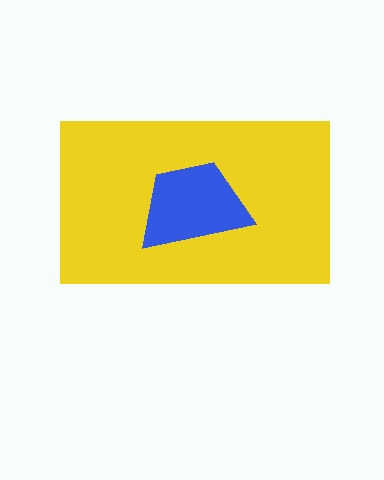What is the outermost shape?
The yellow rectangle.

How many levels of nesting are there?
2.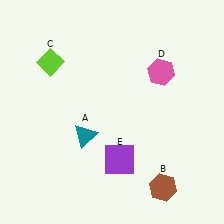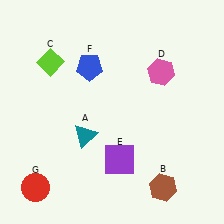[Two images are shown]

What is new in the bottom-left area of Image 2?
A red circle (G) was added in the bottom-left area of Image 2.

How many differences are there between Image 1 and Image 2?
There are 2 differences between the two images.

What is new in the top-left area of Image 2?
A blue pentagon (F) was added in the top-left area of Image 2.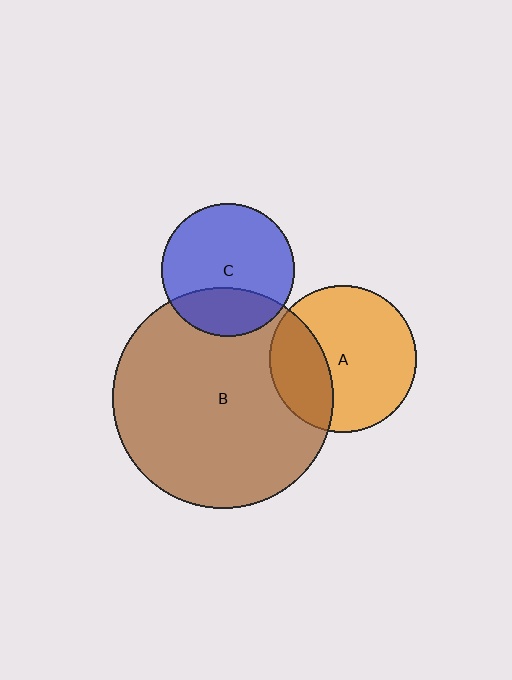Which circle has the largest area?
Circle B (brown).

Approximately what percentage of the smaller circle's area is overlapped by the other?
Approximately 30%.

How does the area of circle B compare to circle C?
Approximately 2.8 times.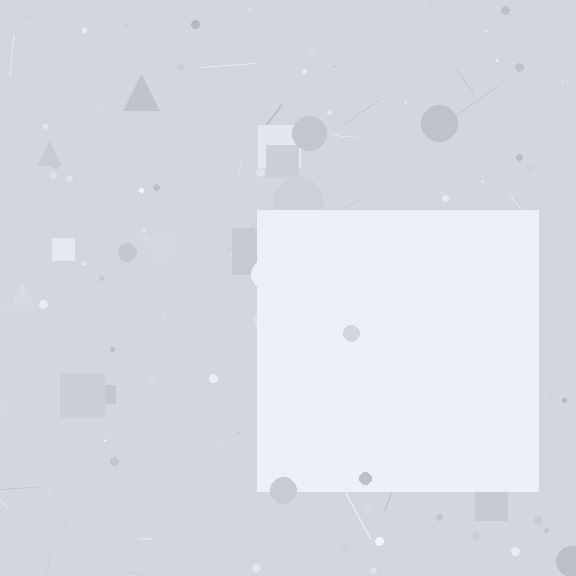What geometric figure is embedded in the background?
A square is embedded in the background.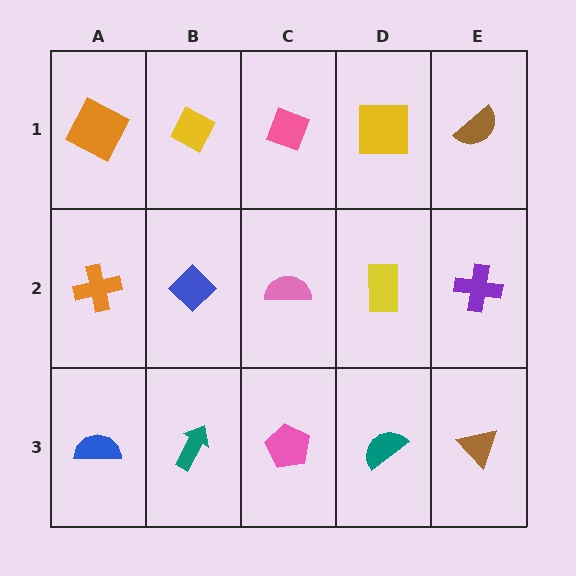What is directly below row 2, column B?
A teal arrow.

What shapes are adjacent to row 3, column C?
A pink semicircle (row 2, column C), a teal arrow (row 3, column B), a teal semicircle (row 3, column D).